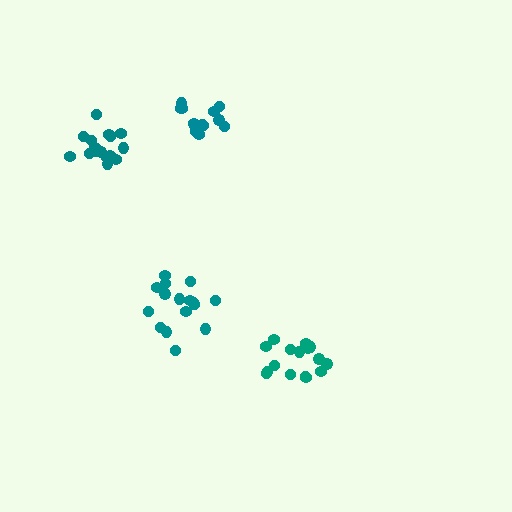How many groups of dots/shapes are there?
There are 4 groups.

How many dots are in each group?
Group 1: 16 dots, Group 2: 16 dots, Group 3: 16 dots, Group 4: 14 dots (62 total).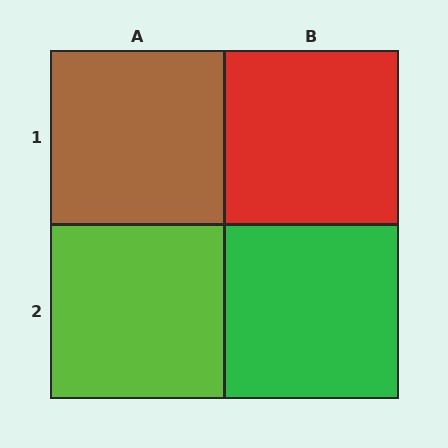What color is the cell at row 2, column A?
Lime.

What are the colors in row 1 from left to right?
Brown, red.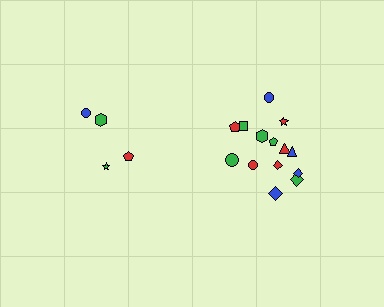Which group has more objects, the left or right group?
The right group.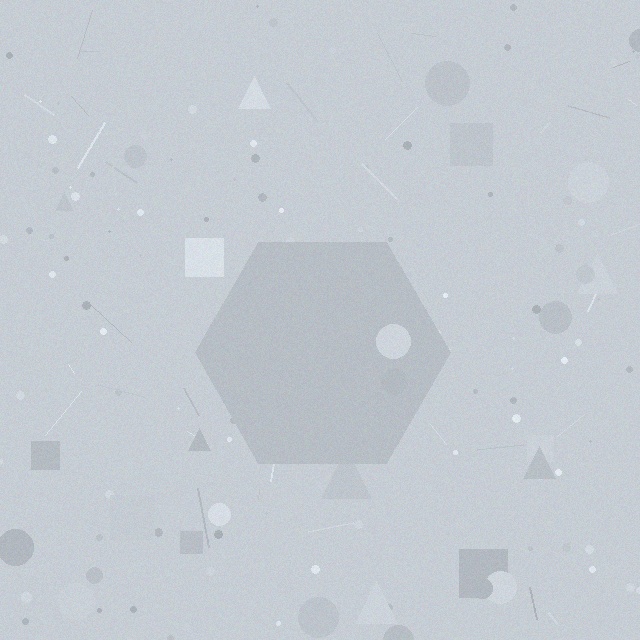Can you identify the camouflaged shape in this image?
The camouflaged shape is a hexagon.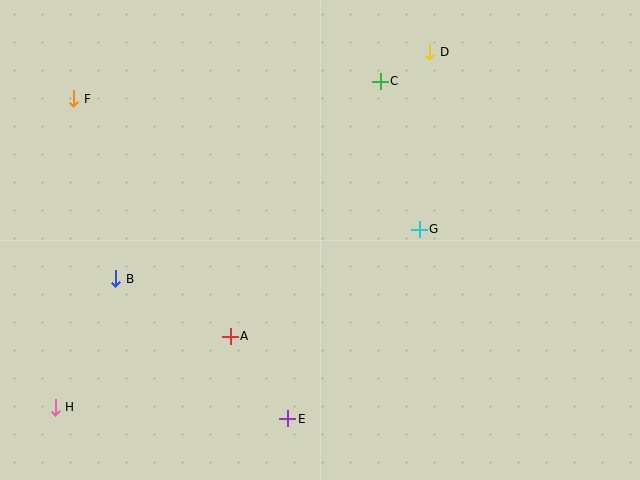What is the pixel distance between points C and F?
The distance between C and F is 307 pixels.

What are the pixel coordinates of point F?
Point F is at (74, 99).